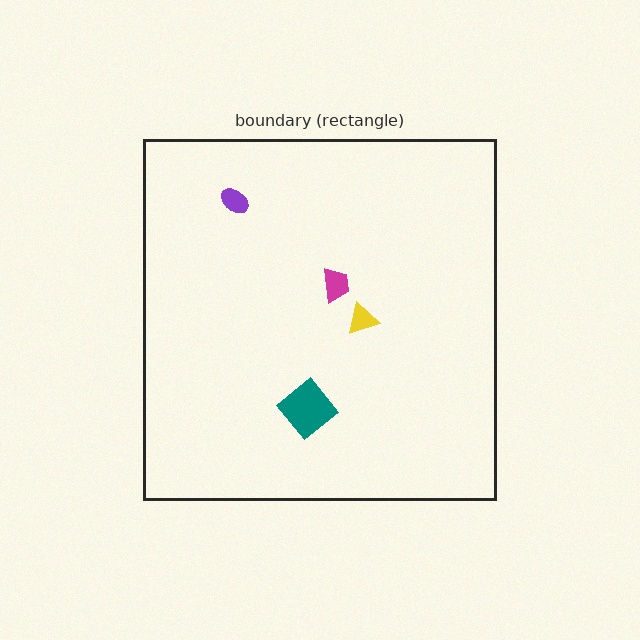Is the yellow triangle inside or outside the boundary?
Inside.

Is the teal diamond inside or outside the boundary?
Inside.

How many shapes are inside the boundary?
4 inside, 0 outside.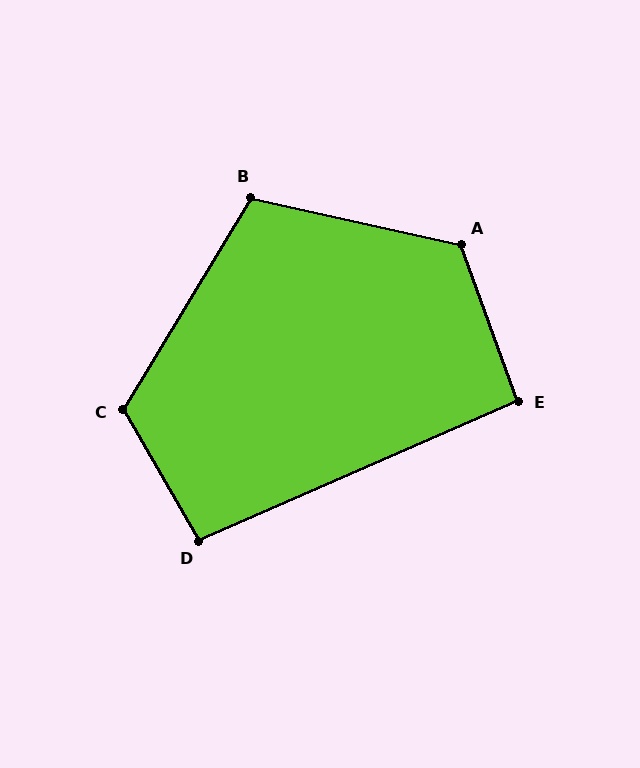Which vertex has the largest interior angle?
A, at approximately 122 degrees.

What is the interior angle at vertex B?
Approximately 109 degrees (obtuse).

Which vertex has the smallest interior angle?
E, at approximately 94 degrees.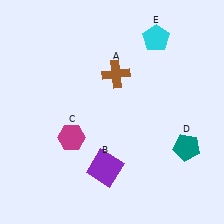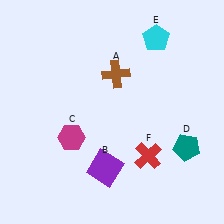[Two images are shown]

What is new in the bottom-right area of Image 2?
A red cross (F) was added in the bottom-right area of Image 2.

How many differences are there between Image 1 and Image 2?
There is 1 difference between the two images.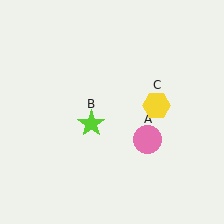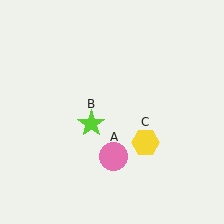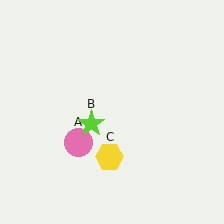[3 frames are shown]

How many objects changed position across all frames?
2 objects changed position: pink circle (object A), yellow hexagon (object C).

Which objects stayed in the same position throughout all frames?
Lime star (object B) remained stationary.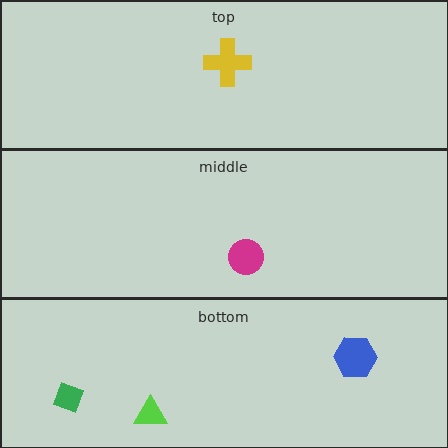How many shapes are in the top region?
1.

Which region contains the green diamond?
The bottom region.